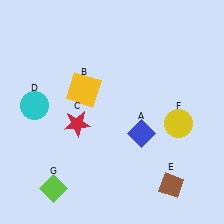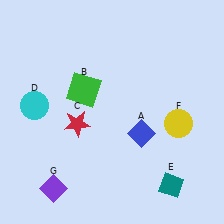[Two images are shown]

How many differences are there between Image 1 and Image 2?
There are 3 differences between the two images.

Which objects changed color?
B changed from yellow to green. E changed from brown to teal. G changed from lime to purple.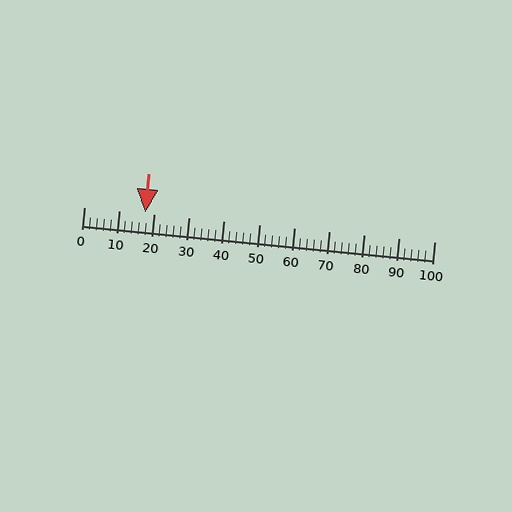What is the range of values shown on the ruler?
The ruler shows values from 0 to 100.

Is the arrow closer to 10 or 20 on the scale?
The arrow is closer to 20.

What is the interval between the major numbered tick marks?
The major tick marks are spaced 10 units apart.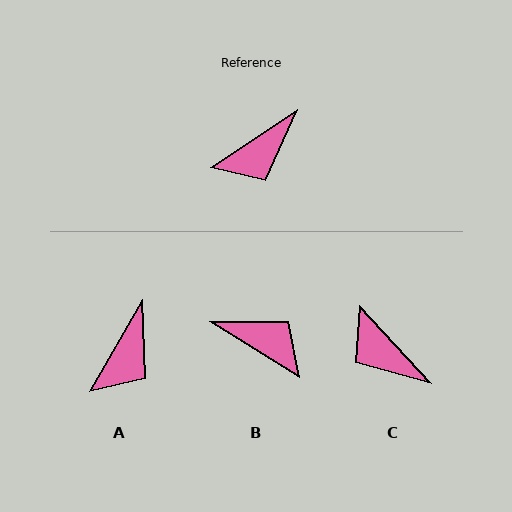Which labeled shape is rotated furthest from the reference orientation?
B, about 114 degrees away.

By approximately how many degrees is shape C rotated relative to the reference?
Approximately 81 degrees clockwise.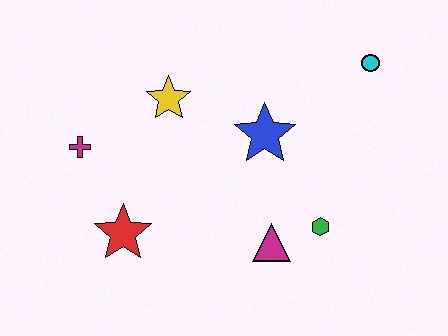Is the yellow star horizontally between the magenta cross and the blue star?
Yes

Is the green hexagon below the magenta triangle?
No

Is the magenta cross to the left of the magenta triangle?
Yes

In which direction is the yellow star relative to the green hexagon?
The yellow star is to the left of the green hexagon.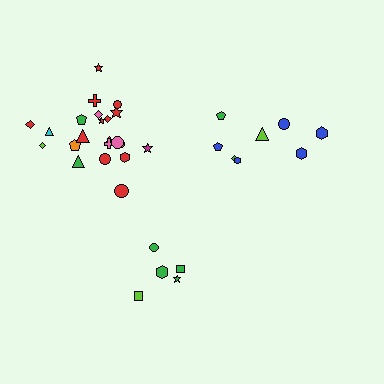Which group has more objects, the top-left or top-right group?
The top-left group.